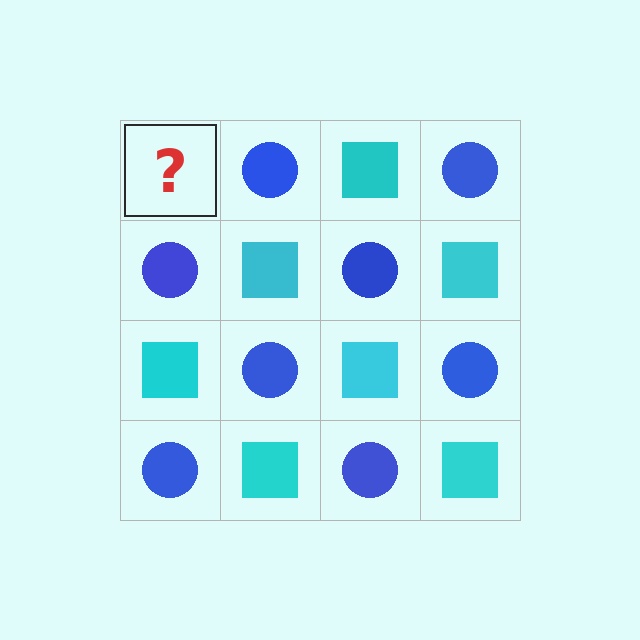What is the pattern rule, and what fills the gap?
The rule is that it alternates cyan square and blue circle in a checkerboard pattern. The gap should be filled with a cyan square.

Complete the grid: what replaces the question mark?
The question mark should be replaced with a cyan square.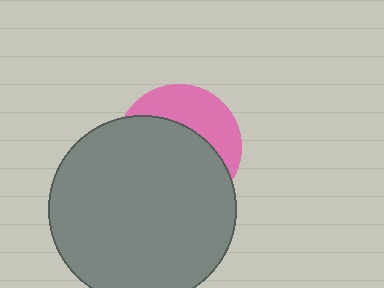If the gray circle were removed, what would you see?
You would see the complete pink circle.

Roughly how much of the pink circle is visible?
A small part of it is visible (roughly 35%).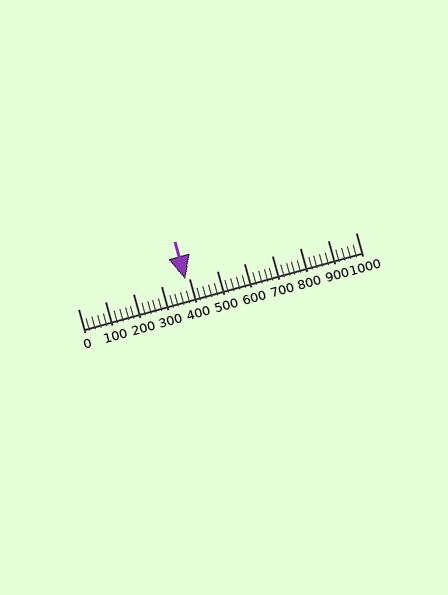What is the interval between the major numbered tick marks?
The major tick marks are spaced 100 units apart.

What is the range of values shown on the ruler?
The ruler shows values from 0 to 1000.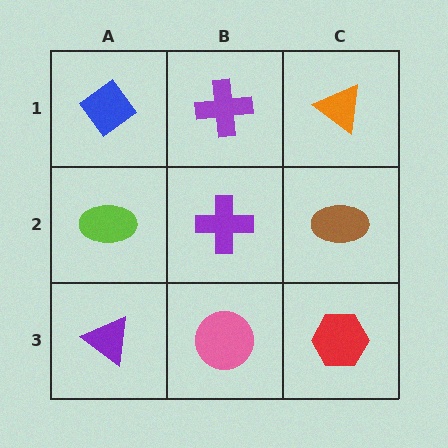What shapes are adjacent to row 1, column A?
A lime ellipse (row 2, column A), a purple cross (row 1, column B).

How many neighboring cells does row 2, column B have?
4.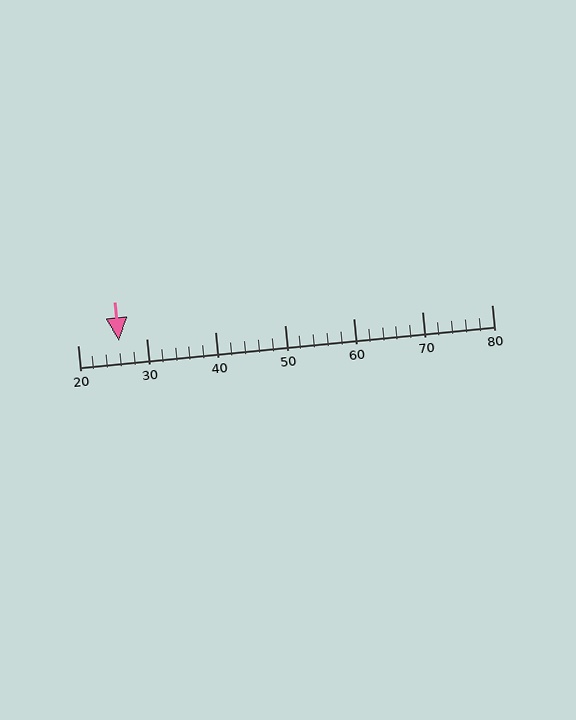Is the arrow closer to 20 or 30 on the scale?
The arrow is closer to 30.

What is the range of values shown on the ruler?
The ruler shows values from 20 to 80.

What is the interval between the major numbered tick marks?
The major tick marks are spaced 10 units apart.